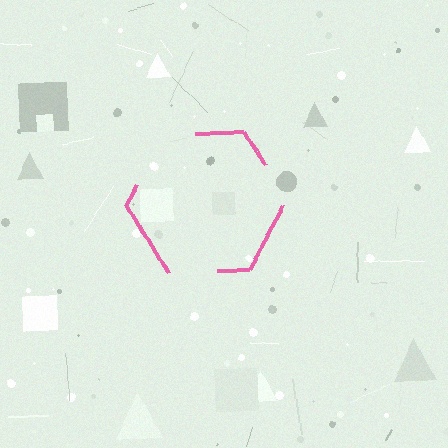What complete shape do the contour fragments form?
The contour fragments form a hexagon.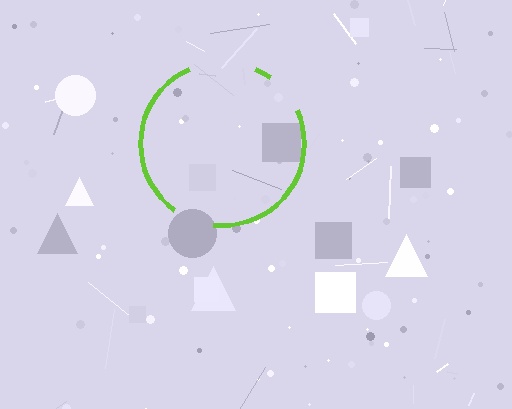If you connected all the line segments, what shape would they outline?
They would outline a circle.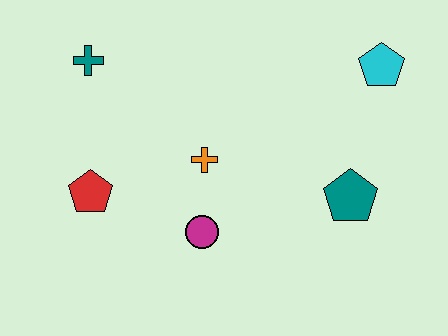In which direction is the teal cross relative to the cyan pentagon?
The teal cross is to the left of the cyan pentagon.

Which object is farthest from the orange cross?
The cyan pentagon is farthest from the orange cross.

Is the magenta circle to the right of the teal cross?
Yes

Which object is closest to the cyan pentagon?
The teal pentagon is closest to the cyan pentagon.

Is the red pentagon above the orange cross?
No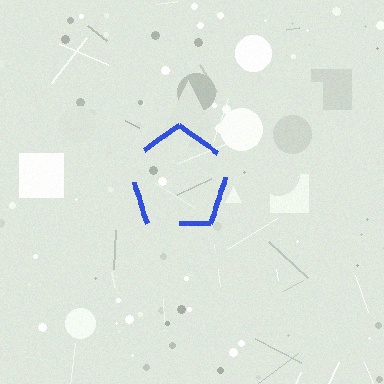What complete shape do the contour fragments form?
The contour fragments form a pentagon.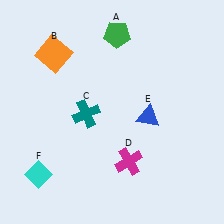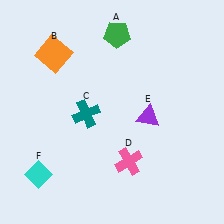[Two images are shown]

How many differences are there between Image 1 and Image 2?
There are 2 differences between the two images.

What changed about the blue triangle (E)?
In Image 1, E is blue. In Image 2, it changed to purple.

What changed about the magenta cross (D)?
In Image 1, D is magenta. In Image 2, it changed to pink.